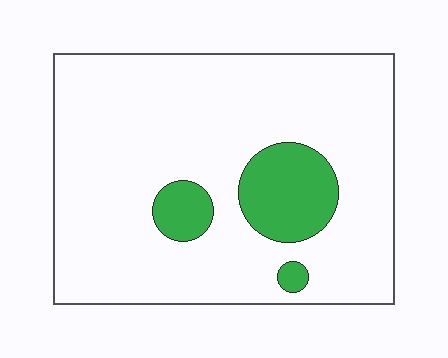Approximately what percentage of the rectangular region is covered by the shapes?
Approximately 15%.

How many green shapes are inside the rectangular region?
3.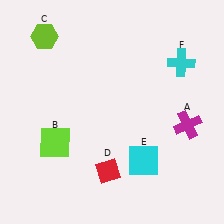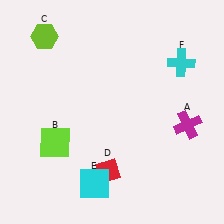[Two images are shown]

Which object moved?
The cyan square (E) moved left.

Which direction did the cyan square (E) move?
The cyan square (E) moved left.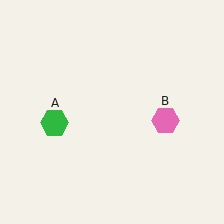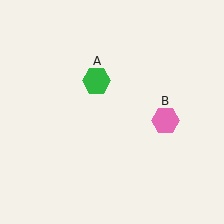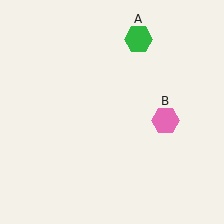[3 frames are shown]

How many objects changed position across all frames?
1 object changed position: green hexagon (object A).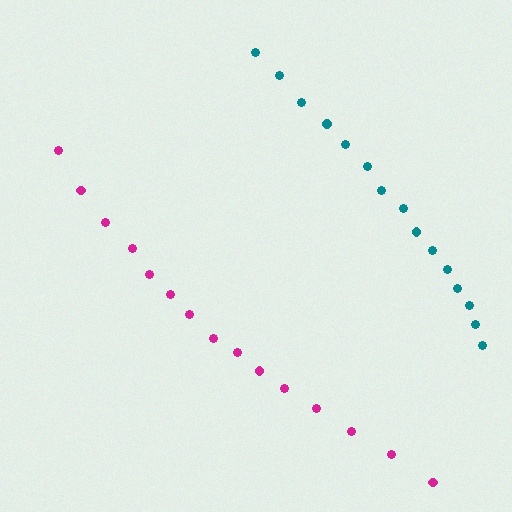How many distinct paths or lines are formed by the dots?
There are 2 distinct paths.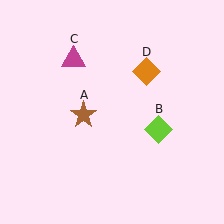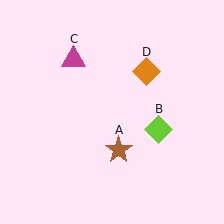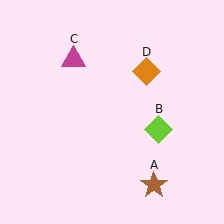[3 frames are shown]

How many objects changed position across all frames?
1 object changed position: brown star (object A).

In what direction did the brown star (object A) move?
The brown star (object A) moved down and to the right.